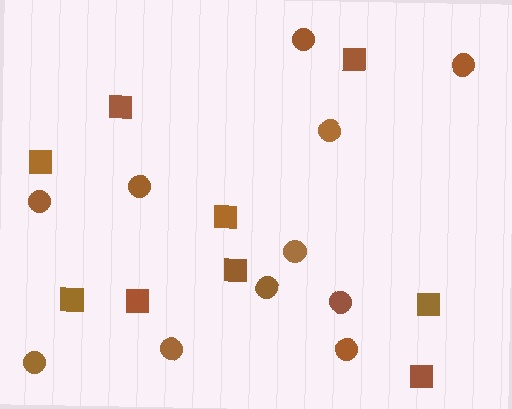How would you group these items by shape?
There are 2 groups: one group of squares (9) and one group of circles (11).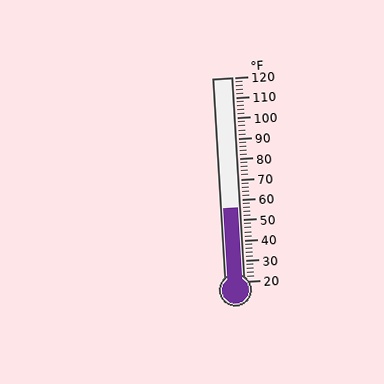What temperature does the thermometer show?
The thermometer shows approximately 56°F.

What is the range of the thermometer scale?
The thermometer scale ranges from 20°F to 120°F.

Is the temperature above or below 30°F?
The temperature is above 30°F.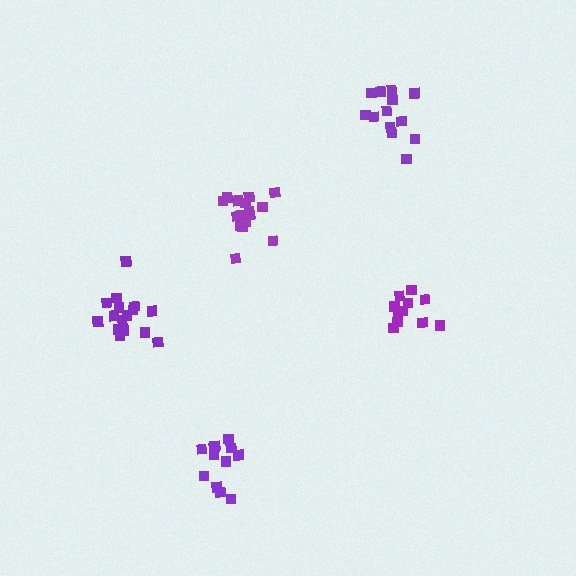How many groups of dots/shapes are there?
There are 5 groups.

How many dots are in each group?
Group 1: 12 dots, Group 2: 16 dots, Group 3: 16 dots, Group 4: 11 dots, Group 5: 13 dots (68 total).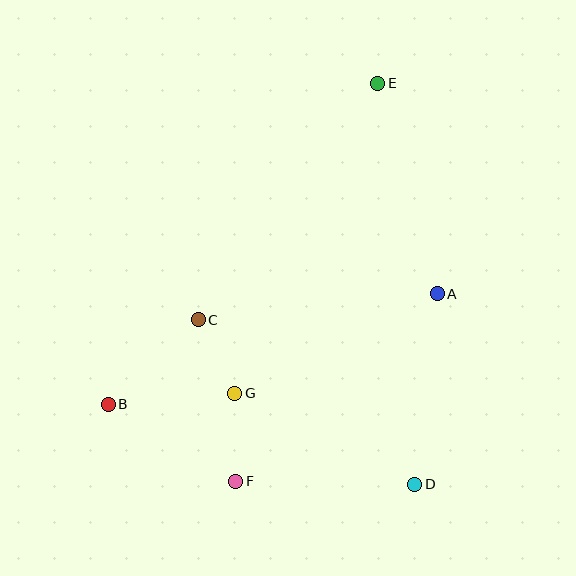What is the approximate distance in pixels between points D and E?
The distance between D and E is approximately 403 pixels.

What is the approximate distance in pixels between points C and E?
The distance between C and E is approximately 297 pixels.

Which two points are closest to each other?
Points C and G are closest to each other.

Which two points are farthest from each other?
Points E and F are farthest from each other.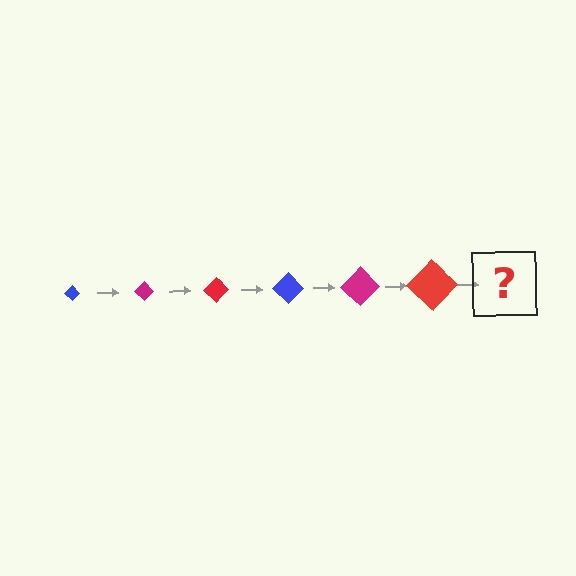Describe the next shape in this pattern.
It should be a blue diamond, larger than the previous one.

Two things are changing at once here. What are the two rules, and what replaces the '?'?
The two rules are that the diamond grows larger each step and the color cycles through blue, magenta, and red. The '?' should be a blue diamond, larger than the previous one.